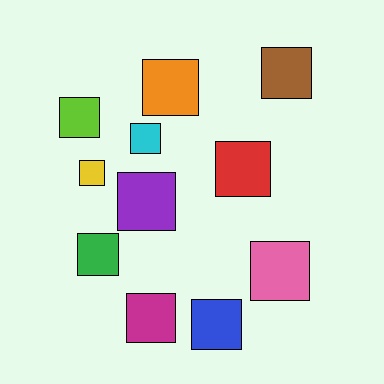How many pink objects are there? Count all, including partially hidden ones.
There is 1 pink object.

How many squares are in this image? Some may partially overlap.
There are 11 squares.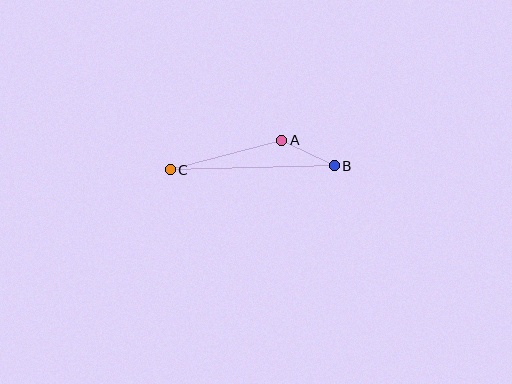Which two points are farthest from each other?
Points B and C are farthest from each other.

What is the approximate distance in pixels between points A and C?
The distance between A and C is approximately 115 pixels.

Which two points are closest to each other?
Points A and B are closest to each other.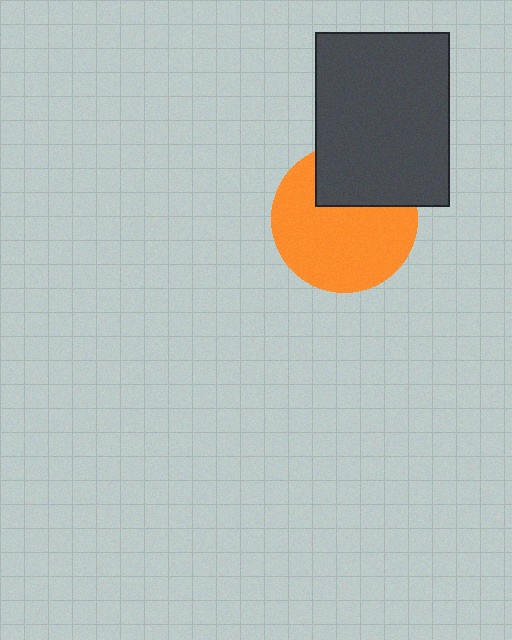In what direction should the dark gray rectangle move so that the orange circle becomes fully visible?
The dark gray rectangle should move up. That is the shortest direction to clear the overlap and leave the orange circle fully visible.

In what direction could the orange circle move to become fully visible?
The orange circle could move down. That would shift it out from behind the dark gray rectangle entirely.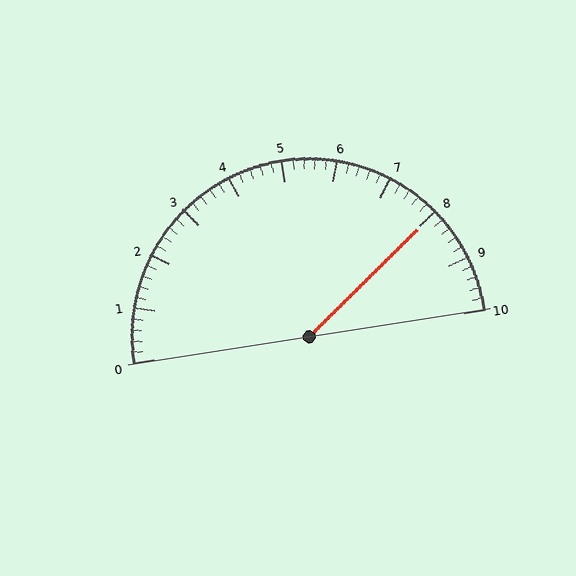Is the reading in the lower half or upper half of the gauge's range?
The reading is in the upper half of the range (0 to 10).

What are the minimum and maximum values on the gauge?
The gauge ranges from 0 to 10.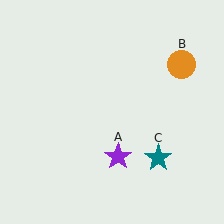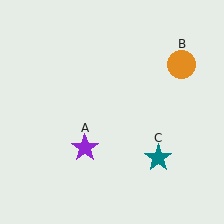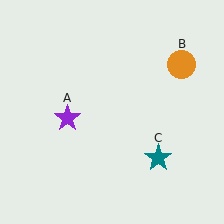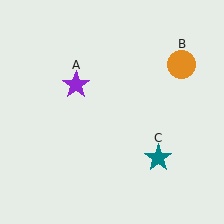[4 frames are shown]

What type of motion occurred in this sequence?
The purple star (object A) rotated clockwise around the center of the scene.